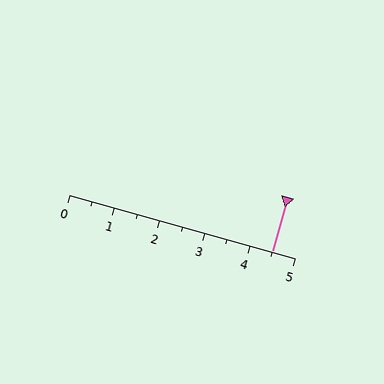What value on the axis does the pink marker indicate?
The marker indicates approximately 4.5.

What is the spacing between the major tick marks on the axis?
The major ticks are spaced 1 apart.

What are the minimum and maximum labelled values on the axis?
The axis runs from 0 to 5.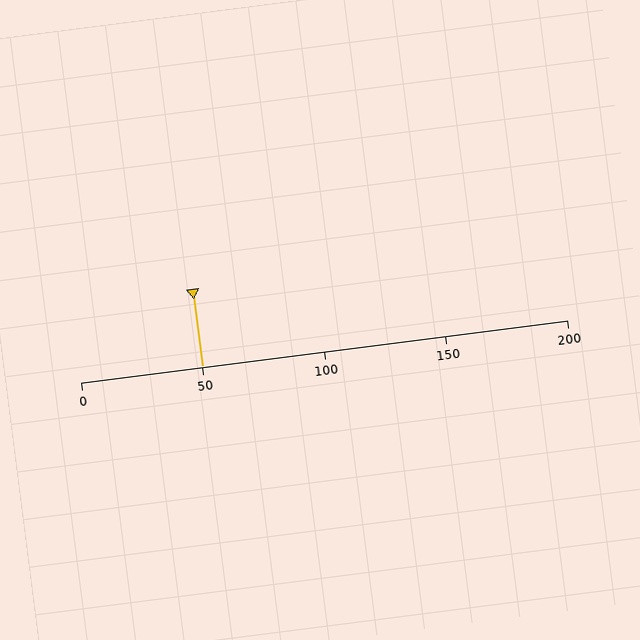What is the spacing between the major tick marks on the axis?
The major ticks are spaced 50 apart.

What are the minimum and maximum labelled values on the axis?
The axis runs from 0 to 200.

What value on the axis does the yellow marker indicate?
The marker indicates approximately 50.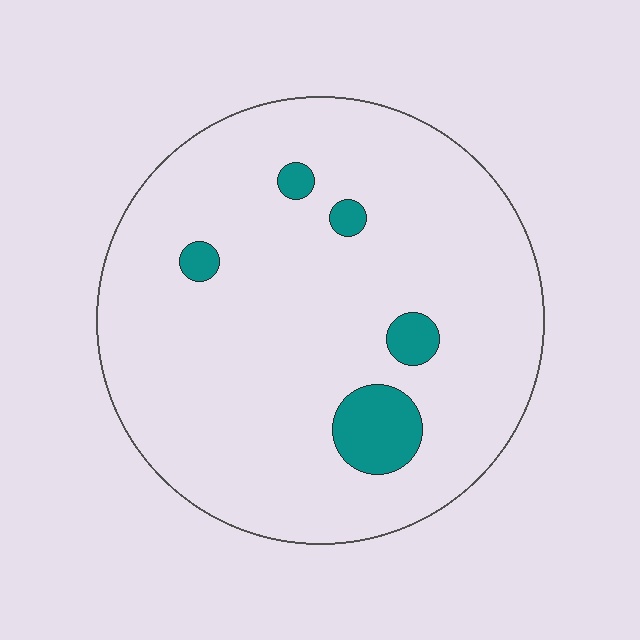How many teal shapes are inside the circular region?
5.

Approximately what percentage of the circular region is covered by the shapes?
Approximately 10%.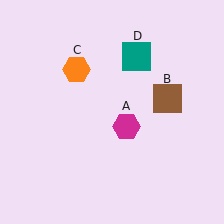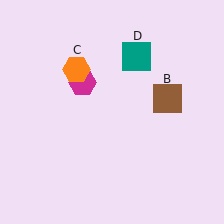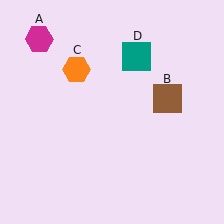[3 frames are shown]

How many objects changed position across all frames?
1 object changed position: magenta hexagon (object A).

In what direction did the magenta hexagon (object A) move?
The magenta hexagon (object A) moved up and to the left.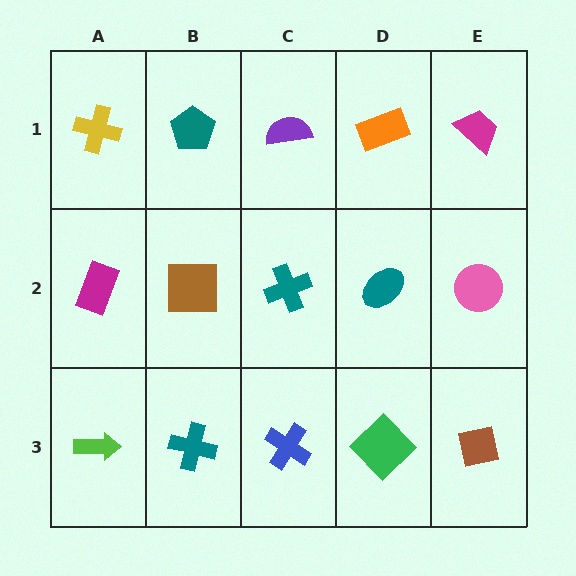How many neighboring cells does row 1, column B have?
3.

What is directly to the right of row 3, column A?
A teal cross.